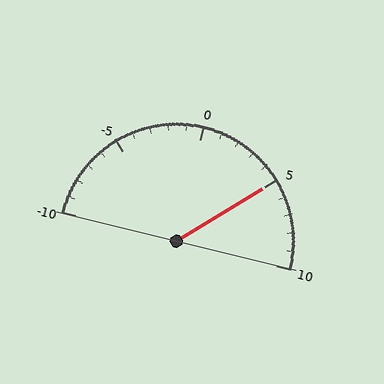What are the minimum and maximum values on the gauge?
The gauge ranges from -10 to 10.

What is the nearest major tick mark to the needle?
The nearest major tick mark is 5.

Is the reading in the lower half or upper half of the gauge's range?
The reading is in the upper half of the range (-10 to 10).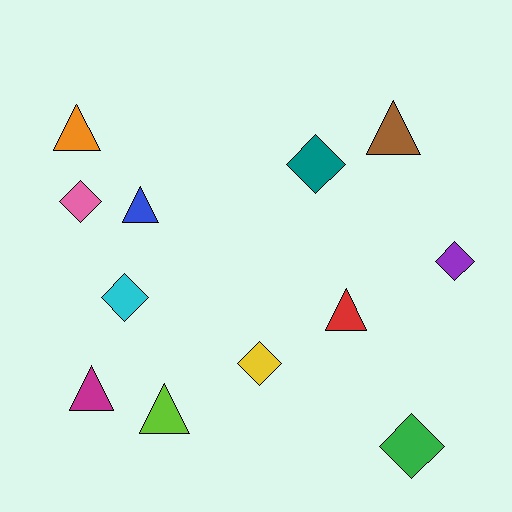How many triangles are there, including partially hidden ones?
There are 6 triangles.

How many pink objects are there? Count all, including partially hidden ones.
There is 1 pink object.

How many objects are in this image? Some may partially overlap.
There are 12 objects.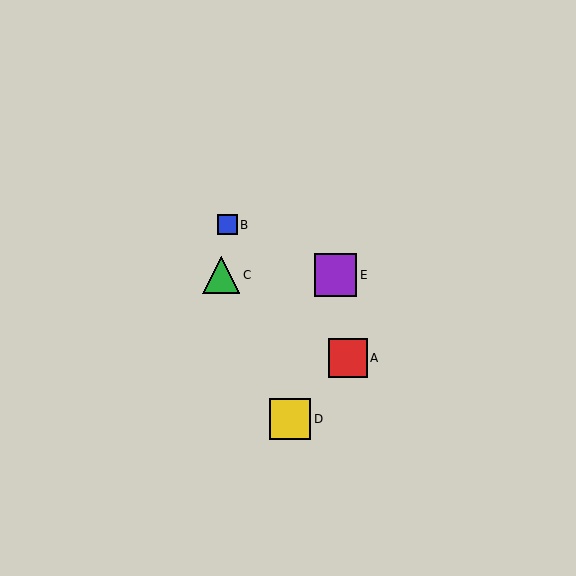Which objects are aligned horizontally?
Objects C, E are aligned horizontally.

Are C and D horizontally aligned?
No, C is at y≈275 and D is at y≈419.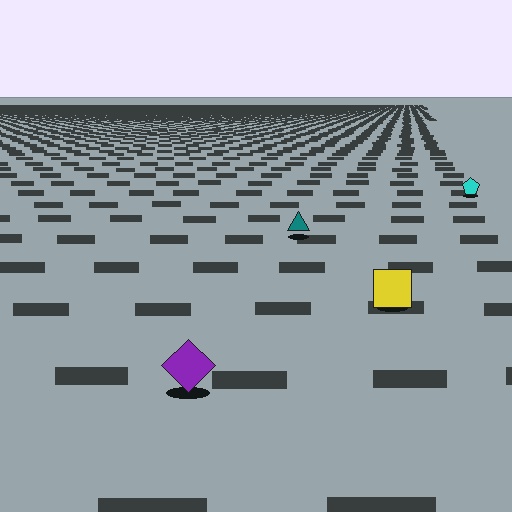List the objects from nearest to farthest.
From nearest to farthest: the purple diamond, the yellow square, the teal triangle, the cyan pentagon.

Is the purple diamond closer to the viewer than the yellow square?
Yes. The purple diamond is closer — you can tell from the texture gradient: the ground texture is coarser near it.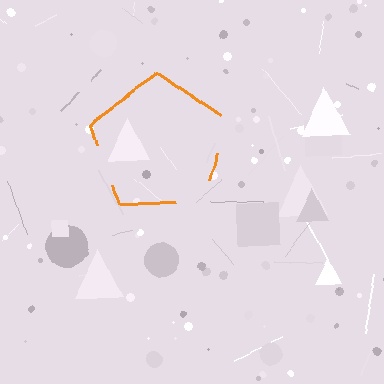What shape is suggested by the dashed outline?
The dashed outline suggests a pentagon.